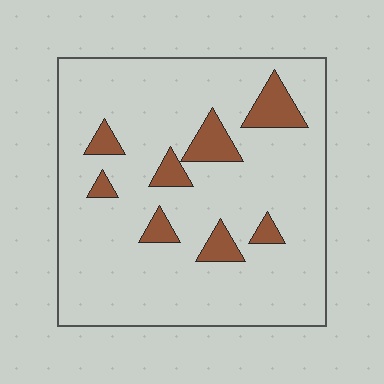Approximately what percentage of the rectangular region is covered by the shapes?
Approximately 10%.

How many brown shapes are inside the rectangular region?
8.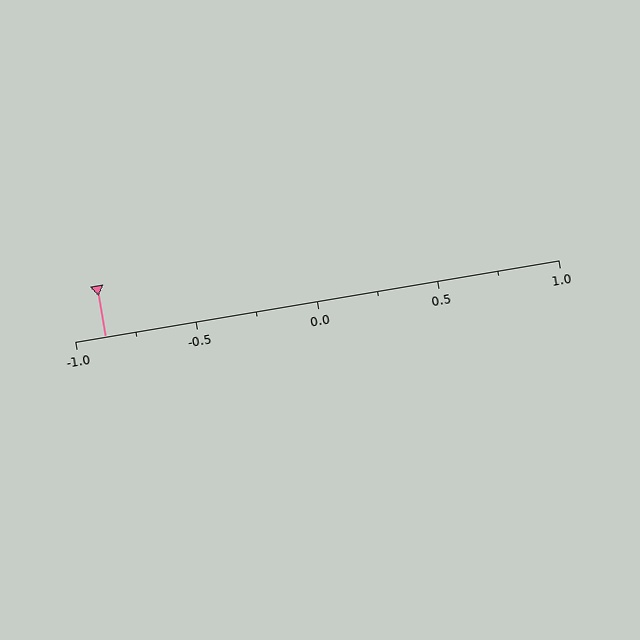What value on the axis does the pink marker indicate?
The marker indicates approximately -0.88.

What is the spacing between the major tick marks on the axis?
The major ticks are spaced 0.5 apart.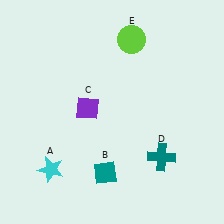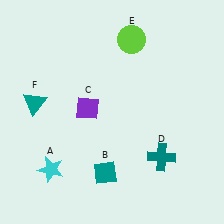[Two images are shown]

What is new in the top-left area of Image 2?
A teal triangle (F) was added in the top-left area of Image 2.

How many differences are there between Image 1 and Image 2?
There is 1 difference between the two images.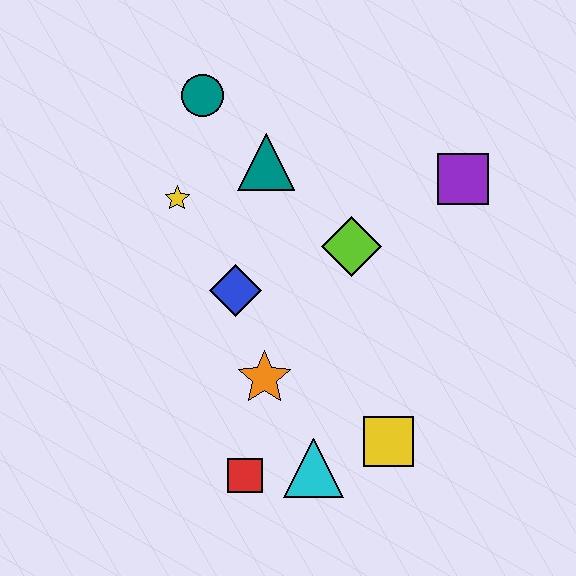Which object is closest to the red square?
The cyan triangle is closest to the red square.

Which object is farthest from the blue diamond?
The purple square is farthest from the blue diamond.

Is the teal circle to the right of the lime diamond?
No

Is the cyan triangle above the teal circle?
No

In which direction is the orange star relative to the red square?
The orange star is above the red square.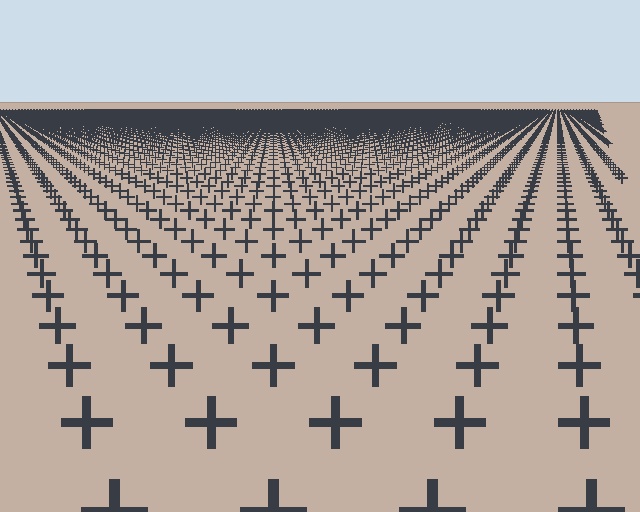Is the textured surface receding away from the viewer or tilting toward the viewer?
The surface is receding away from the viewer. Texture elements get smaller and denser toward the top.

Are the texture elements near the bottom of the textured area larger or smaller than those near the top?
Larger. Near the bottom, elements are closer to the viewer and appear at a bigger on-screen size.